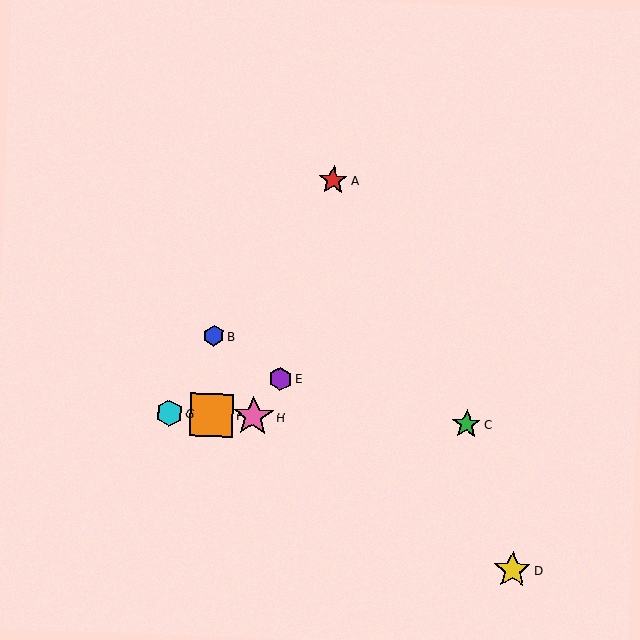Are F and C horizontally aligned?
Yes, both are at y≈415.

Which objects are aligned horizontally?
Objects C, F, G, H are aligned horizontally.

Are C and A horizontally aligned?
No, C is at y≈424 and A is at y≈180.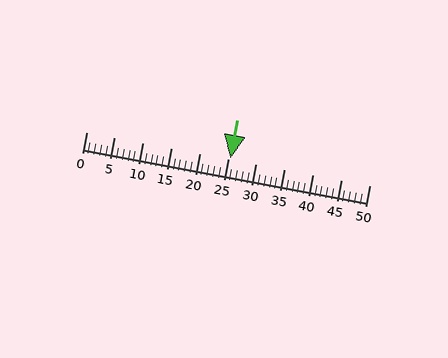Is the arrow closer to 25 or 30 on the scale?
The arrow is closer to 25.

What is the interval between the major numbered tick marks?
The major tick marks are spaced 5 units apart.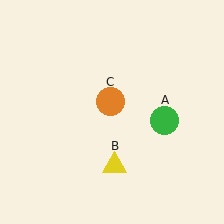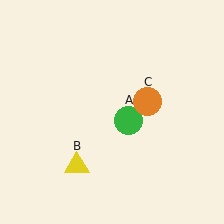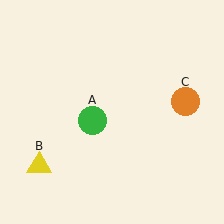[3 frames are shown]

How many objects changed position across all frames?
3 objects changed position: green circle (object A), yellow triangle (object B), orange circle (object C).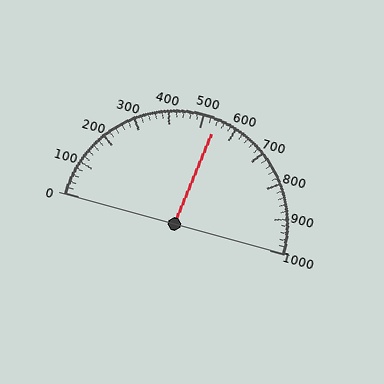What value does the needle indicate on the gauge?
The needle indicates approximately 540.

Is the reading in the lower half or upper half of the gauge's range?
The reading is in the upper half of the range (0 to 1000).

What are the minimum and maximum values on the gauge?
The gauge ranges from 0 to 1000.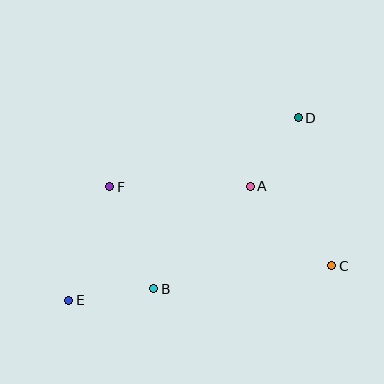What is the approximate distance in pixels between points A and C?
The distance between A and C is approximately 114 pixels.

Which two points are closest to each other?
Points A and D are closest to each other.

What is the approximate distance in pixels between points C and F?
The distance between C and F is approximately 235 pixels.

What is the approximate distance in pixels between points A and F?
The distance between A and F is approximately 140 pixels.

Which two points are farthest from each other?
Points D and E are farthest from each other.